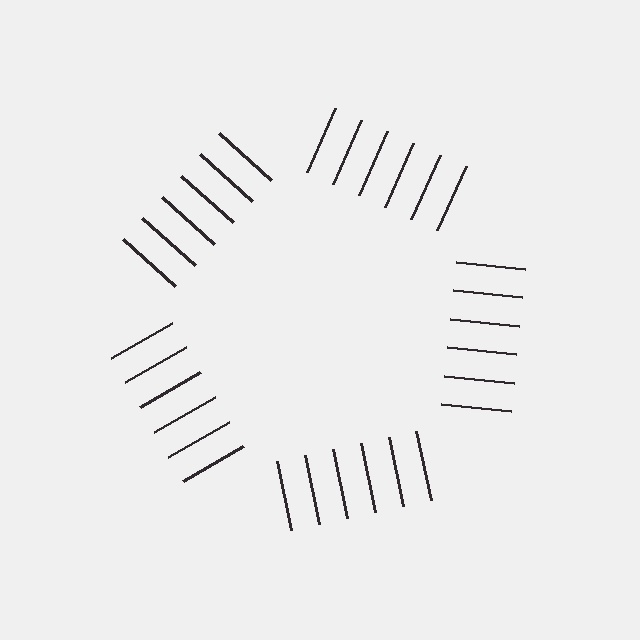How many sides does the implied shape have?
5 sides — the line-ends trace a pentagon.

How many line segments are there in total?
30 — 6 along each of the 5 edges.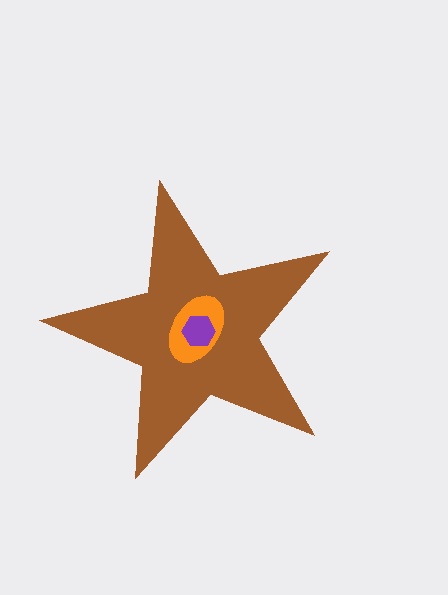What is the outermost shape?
The brown star.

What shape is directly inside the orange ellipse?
The purple hexagon.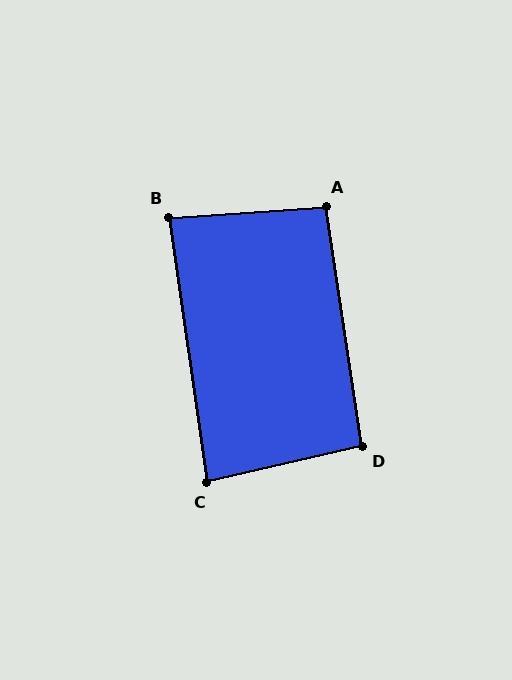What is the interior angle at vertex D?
Approximately 94 degrees (approximately right).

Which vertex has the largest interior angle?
A, at approximately 95 degrees.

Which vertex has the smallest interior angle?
C, at approximately 85 degrees.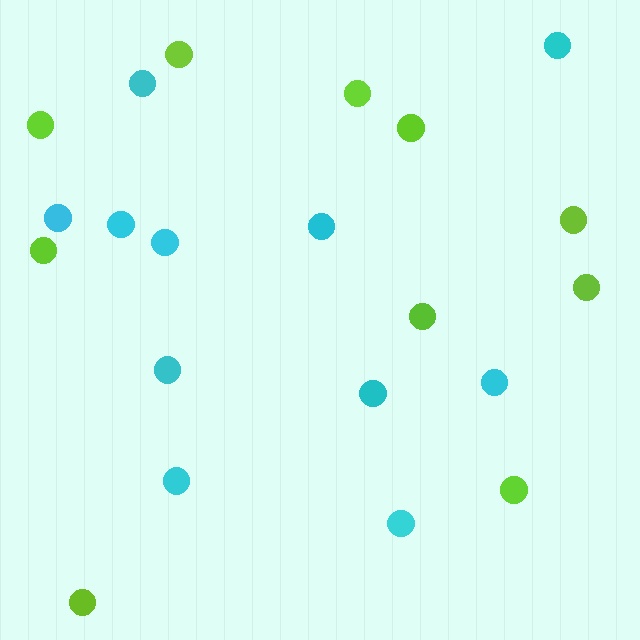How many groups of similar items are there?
There are 2 groups: one group of lime circles (10) and one group of cyan circles (11).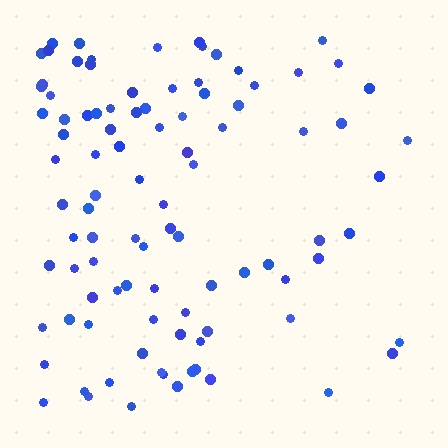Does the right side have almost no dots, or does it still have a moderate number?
Still a moderate number, just noticeably fewer than the left.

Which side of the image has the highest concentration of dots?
The left.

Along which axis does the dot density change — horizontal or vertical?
Horizontal.